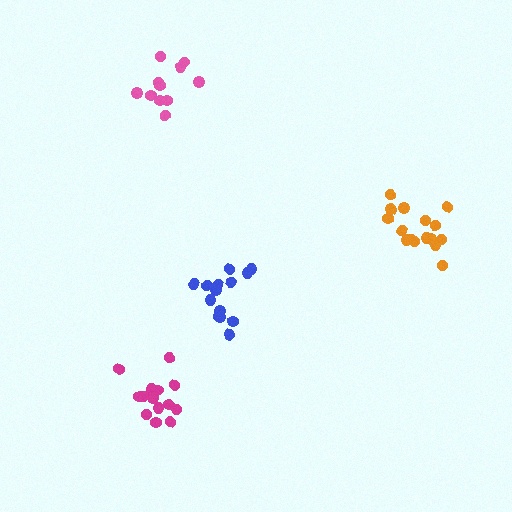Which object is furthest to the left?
The magenta cluster is leftmost.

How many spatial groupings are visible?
There are 4 spatial groupings.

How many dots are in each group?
Group 1: 11 dots, Group 2: 14 dots, Group 3: 16 dots, Group 4: 14 dots (55 total).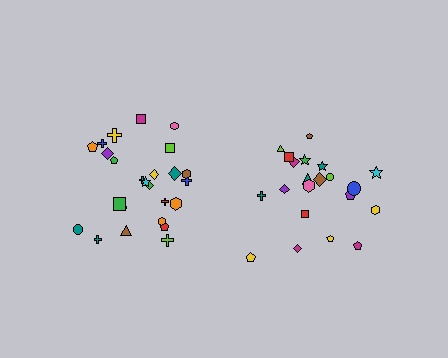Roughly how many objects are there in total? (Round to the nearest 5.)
Roughly 45 objects in total.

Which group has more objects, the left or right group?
The left group.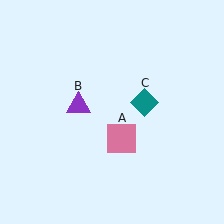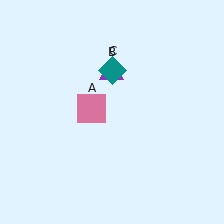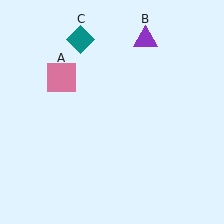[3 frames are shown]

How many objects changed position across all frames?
3 objects changed position: pink square (object A), purple triangle (object B), teal diamond (object C).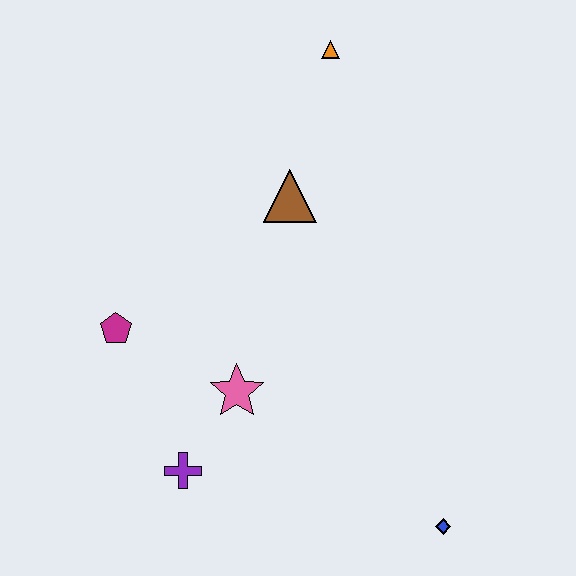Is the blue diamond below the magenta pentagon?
Yes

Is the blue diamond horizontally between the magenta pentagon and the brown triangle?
No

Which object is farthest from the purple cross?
The orange triangle is farthest from the purple cross.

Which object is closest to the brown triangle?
The orange triangle is closest to the brown triangle.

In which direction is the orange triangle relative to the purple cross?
The orange triangle is above the purple cross.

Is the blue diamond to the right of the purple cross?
Yes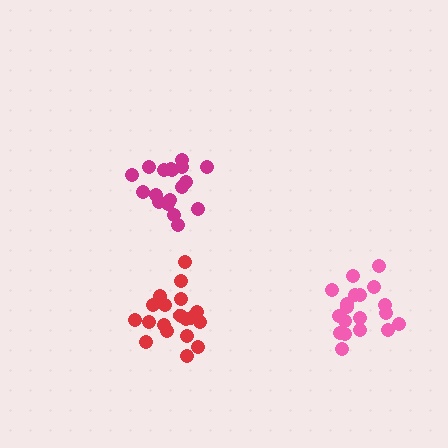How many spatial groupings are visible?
There are 3 spatial groupings.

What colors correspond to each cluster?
The clusters are colored: red, magenta, pink.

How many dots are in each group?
Group 1: 20 dots, Group 2: 19 dots, Group 3: 19 dots (58 total).